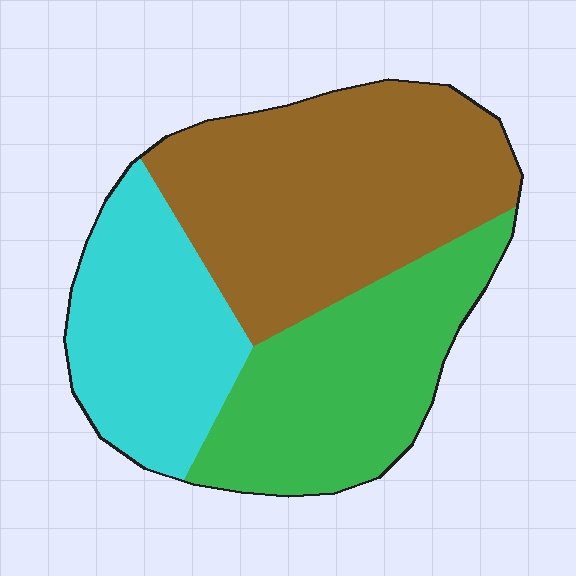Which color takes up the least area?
Cyan, at roughly 25%.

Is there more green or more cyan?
Green.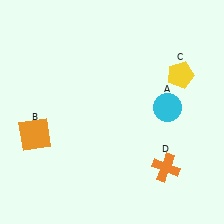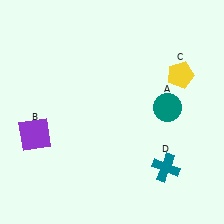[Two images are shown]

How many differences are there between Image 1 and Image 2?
There are 3 differences between the two images.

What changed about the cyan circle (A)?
In Image 1, A is cyan. In Image 2, it changed to teal.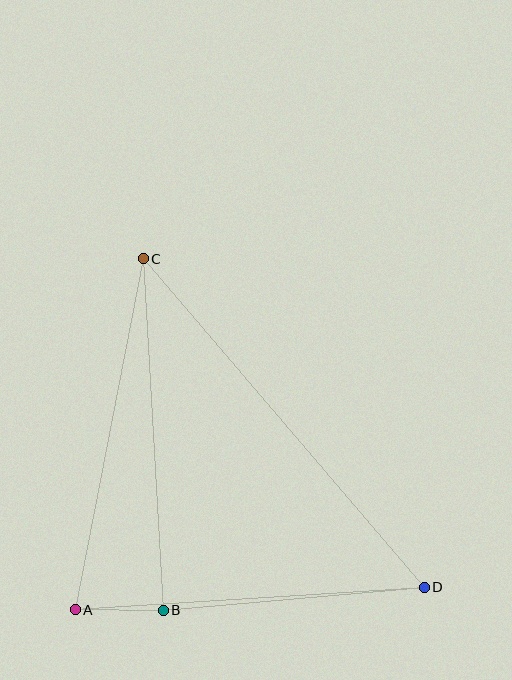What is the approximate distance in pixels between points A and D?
The distance between A and D is approximately 350 pixels.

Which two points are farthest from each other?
Points C and D are farthest from each other.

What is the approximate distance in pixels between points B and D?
The distance between B and D is approximately 262 pixels.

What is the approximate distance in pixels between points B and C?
The distance between B and C is approximately 352 pixels.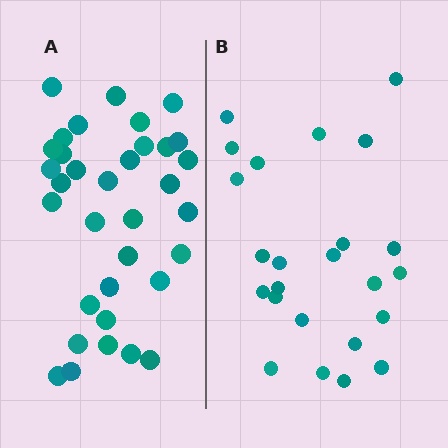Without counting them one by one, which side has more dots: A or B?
Region A (the left region) has more dots.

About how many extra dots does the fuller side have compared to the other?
Region A has roughly 10 or so more dots than region B.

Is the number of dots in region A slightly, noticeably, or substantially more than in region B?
Region A has noticeably more, but not dramatically so. The ratio is roughly 1.4 to 1.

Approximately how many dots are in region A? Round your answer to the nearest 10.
About 30 dots. (The exact count is 34, which rounds to 30.)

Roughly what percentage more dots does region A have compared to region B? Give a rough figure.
About 40% more.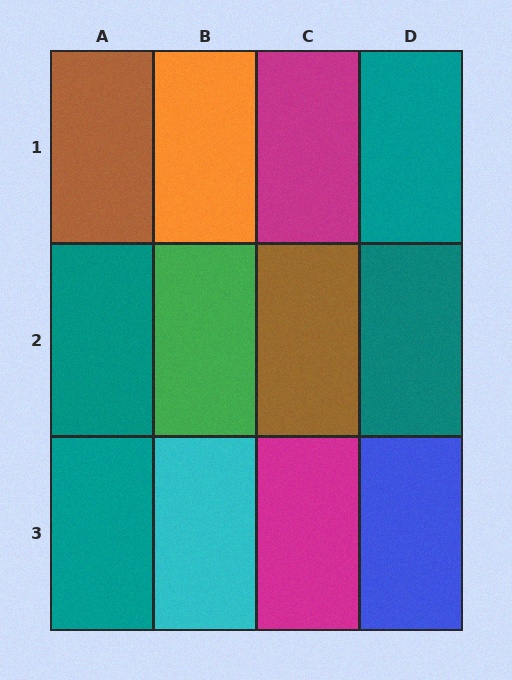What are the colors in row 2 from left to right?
Teal, green, brown, teal.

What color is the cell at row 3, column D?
Blue.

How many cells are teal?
4 cells are teal.